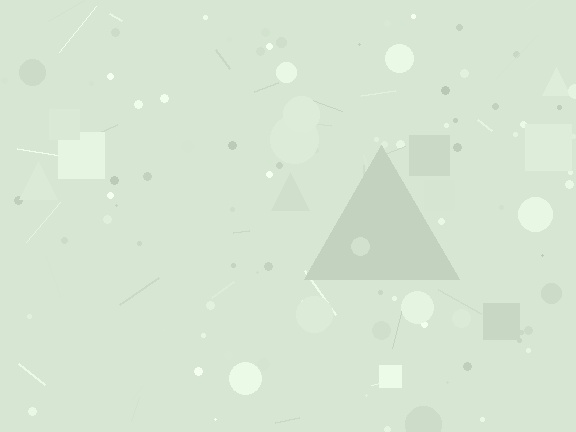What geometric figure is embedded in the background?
A triangle is embedded in the background.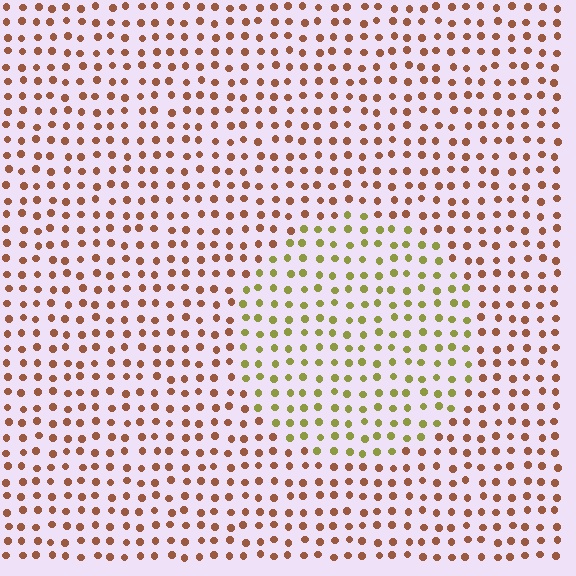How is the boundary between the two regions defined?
The boundary is defined purely by a slight shift in hue (about 53 degrees). Spacing, size, and orientation are identical on both sides.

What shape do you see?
I see a circle.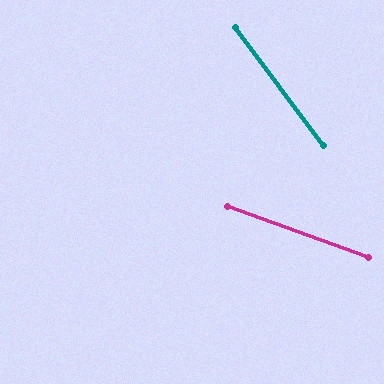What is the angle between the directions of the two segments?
Approximately 34 degrees.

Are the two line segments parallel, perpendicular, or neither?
Neither parallel nor perpendicular — they differ by about 34°.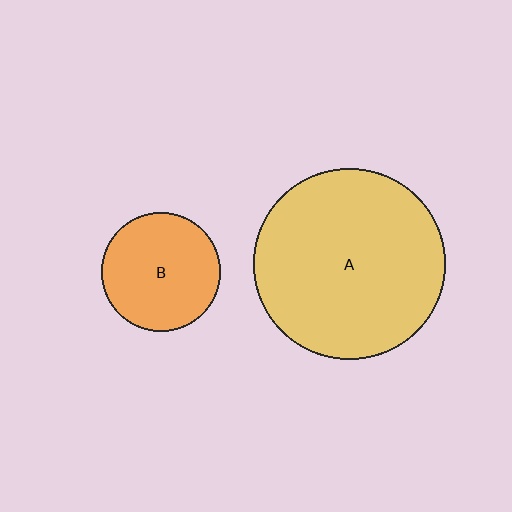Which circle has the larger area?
Circle A (yellow).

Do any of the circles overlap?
No, none of the circles overlap.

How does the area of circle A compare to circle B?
Approximately 2.6 times.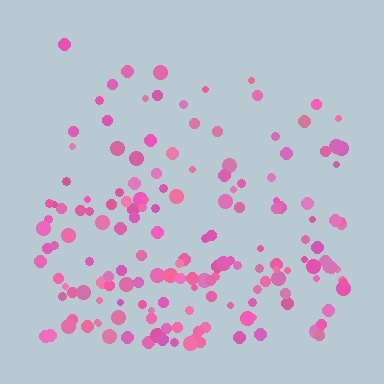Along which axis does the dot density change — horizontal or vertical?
Vertical.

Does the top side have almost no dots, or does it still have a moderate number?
Still a moderate number, just noticeably fewer than the bottom.